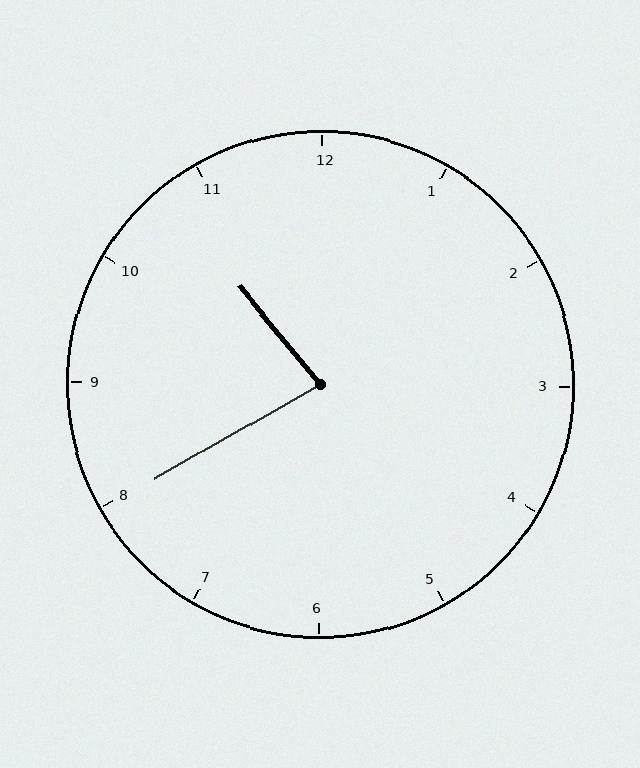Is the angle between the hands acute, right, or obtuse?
It is acute.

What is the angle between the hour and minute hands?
Approximately 80 degrees.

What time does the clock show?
10:40.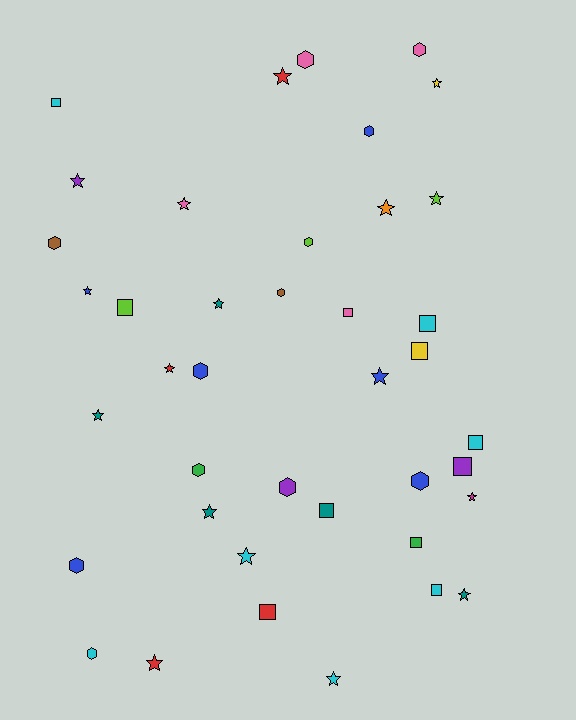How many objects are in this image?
There are 40 objects.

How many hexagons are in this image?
There are 12 hexagons.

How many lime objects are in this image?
There are 3 lime objects.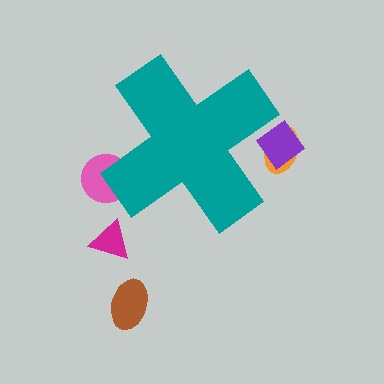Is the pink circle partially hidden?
Yes, the pink circle is partially hidden behind the teal cross.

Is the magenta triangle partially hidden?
No, the magenta triangle is fully visible.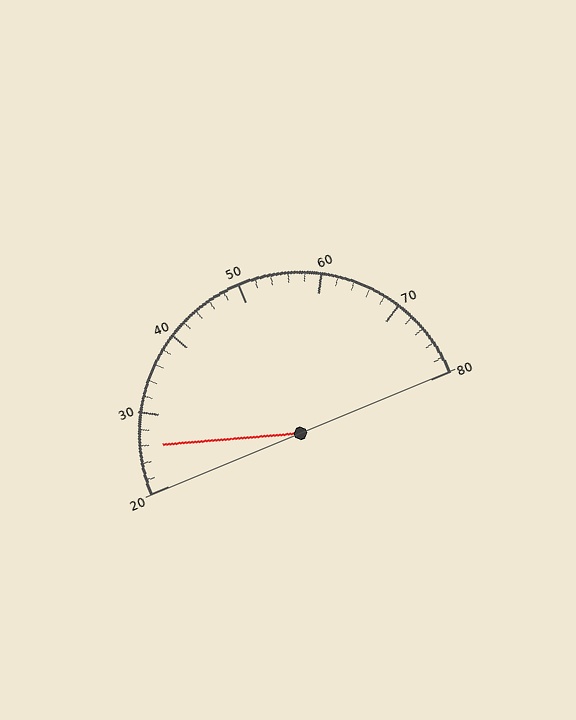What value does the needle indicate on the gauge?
The needle indicates approximately 26.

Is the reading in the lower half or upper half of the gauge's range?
The reading is in the lower half of the range (20 to 80).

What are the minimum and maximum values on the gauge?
The gauge ranges from 20 to 80.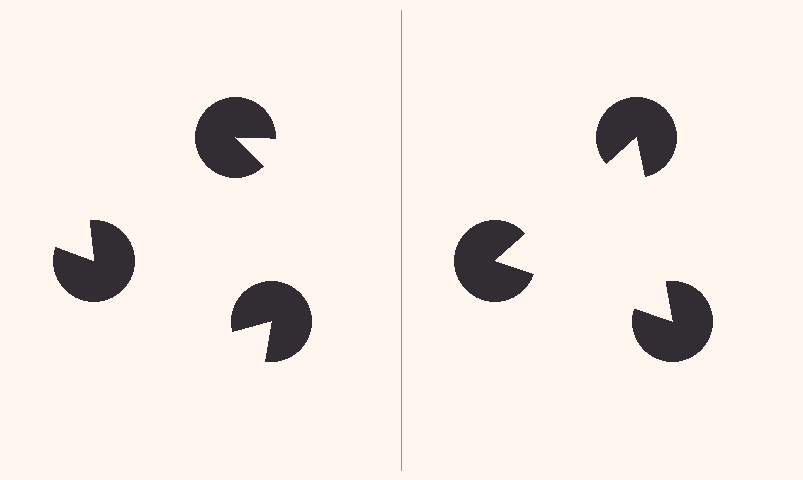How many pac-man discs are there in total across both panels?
6 — 3 on each side.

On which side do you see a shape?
An illusory triangle appears on the right side. On the left side the wedge cuts are rotated, so no coherent shape forms.